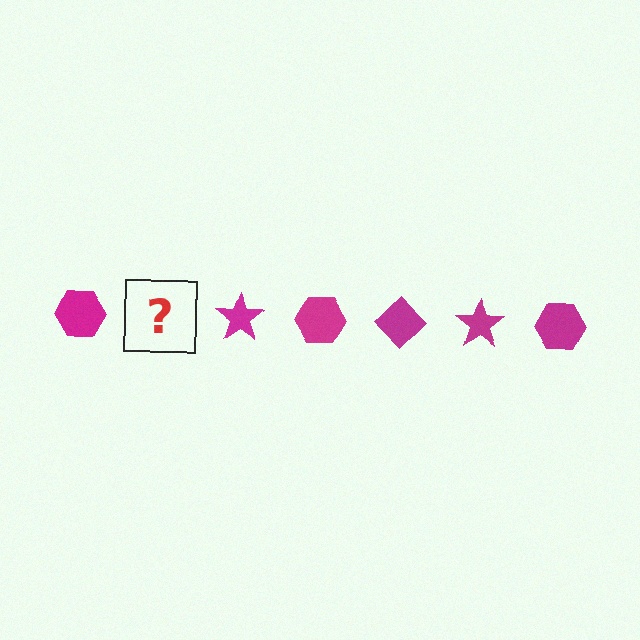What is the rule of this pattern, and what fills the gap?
The rule is that the pattern cycles through hexagon, diamond, star shapes in magenta. The gap should be filled with a magenta diamond.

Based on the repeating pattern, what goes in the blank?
The blank should be a magenta diamond.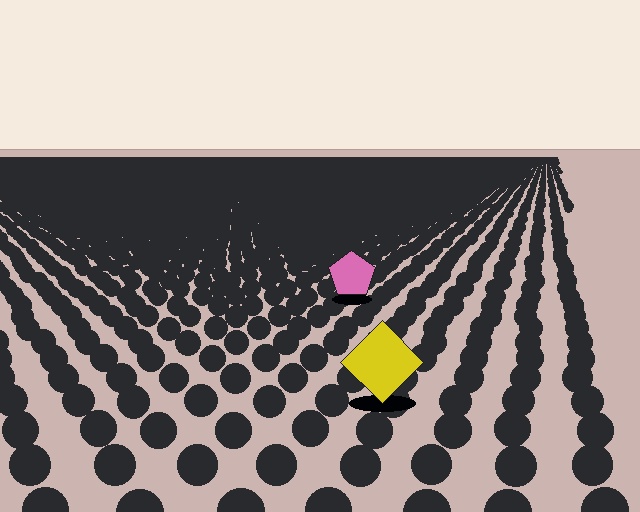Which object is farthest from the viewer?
The pink pentagon is farthest from the viewer. It appears smaller and the ground texture around it is denser.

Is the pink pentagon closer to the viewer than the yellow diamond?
No. The yellow diamond is closer — you can tell from the texture gradient: the ground texture is coarser near it.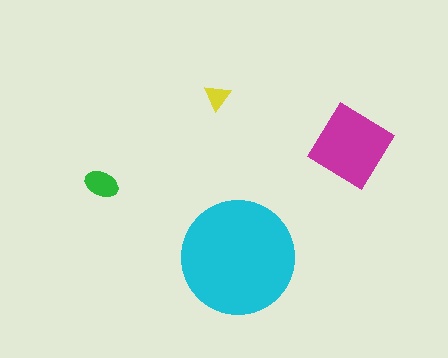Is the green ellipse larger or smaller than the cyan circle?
Smaller.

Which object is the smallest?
The yellow triangle.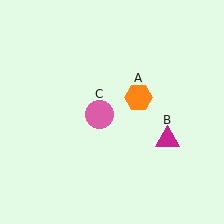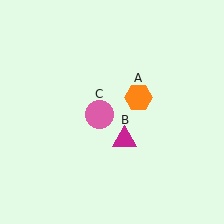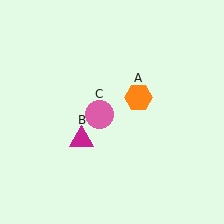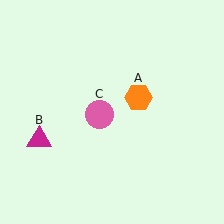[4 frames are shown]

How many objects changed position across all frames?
1 object changed position: magenta triangle (object B).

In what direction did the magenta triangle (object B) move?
The magenta triangle (object B) moved left.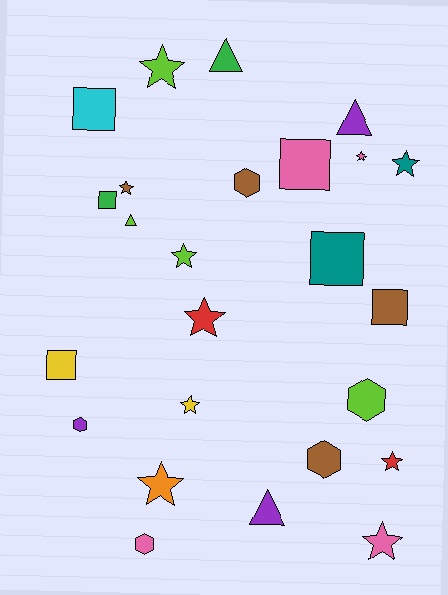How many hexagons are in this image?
There are 5 hexagons.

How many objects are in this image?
There are 25 objects.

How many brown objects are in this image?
There are 4 brown objects.